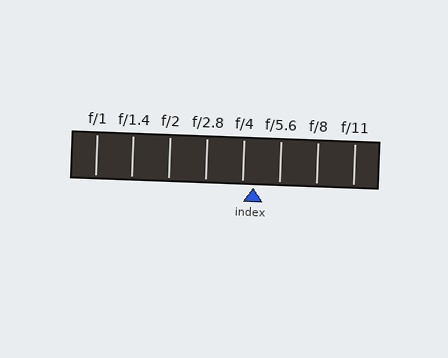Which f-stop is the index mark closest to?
The index mark is closest to f/4.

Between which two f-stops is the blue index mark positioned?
The index mark is between f/4 and f/5.6.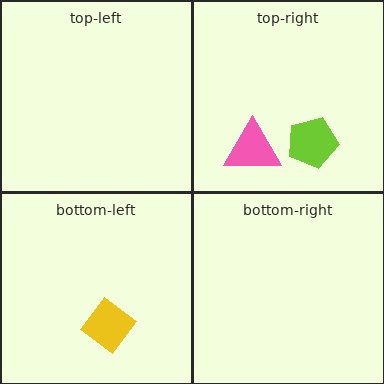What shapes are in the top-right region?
The pink triangle, the lime pentagon.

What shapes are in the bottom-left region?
The yellow diamond.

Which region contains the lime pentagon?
The top-right region.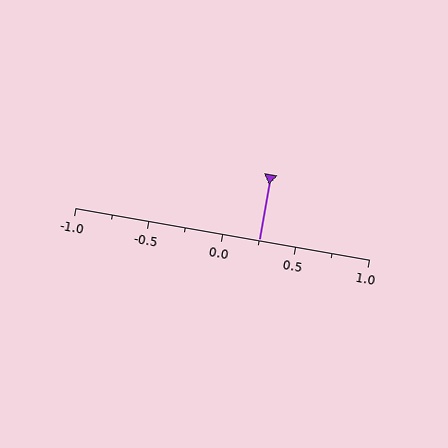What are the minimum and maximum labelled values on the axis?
The axis runs from -1.0 to 1.0.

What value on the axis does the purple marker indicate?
The marker indicates approximately 0.25.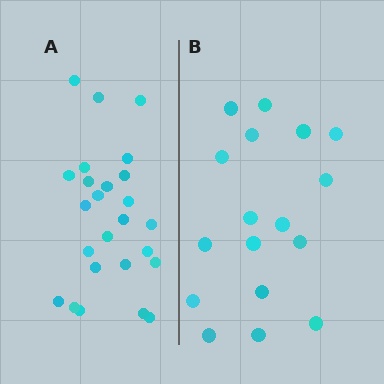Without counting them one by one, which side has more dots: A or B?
Region A (the left region) has more dots.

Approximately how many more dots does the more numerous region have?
Region A has roughly 8 or so more dots than region B.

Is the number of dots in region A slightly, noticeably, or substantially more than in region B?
Region A has substantially more. The ratio is roughly 1.5 to 1.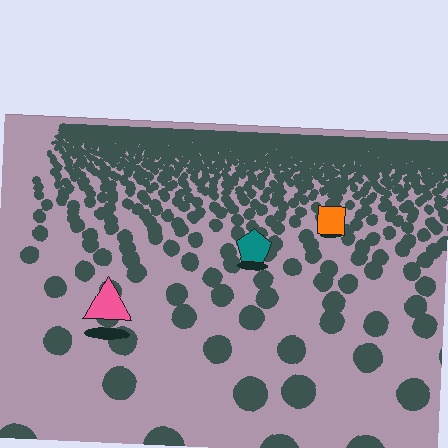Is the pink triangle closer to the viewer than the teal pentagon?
Yes. The pink triangle is closer — you can tell from the texture gradient: the ground texture is coarser near it.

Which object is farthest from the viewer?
The orange square is farthest from the viewer. It appears smaller and the ground texture around it is denser.